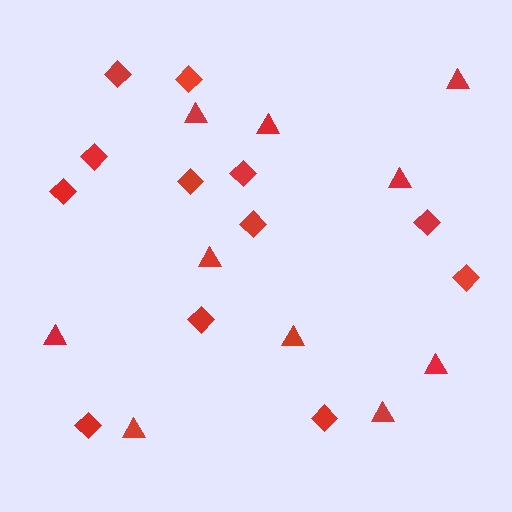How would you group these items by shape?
There are 2 groups: one group of diamonds (12) and one group of triangles (10).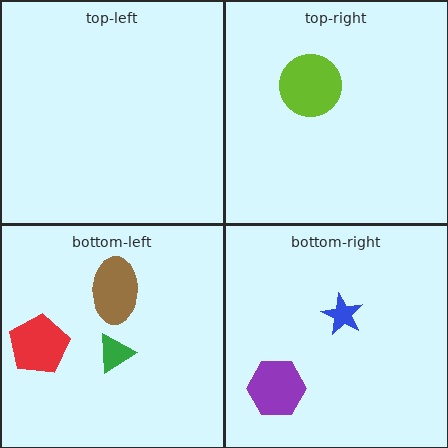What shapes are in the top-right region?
The lime circle.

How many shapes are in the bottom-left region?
3.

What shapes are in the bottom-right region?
The purple hexagon, the blue star.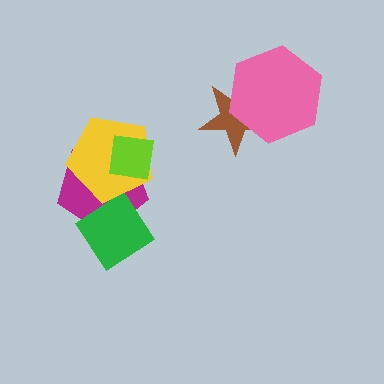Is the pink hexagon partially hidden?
No, no other shape covers it.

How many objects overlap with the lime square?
2 objects overlap with the lime square.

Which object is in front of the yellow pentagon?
The lime square is in front of the yellow pentagon.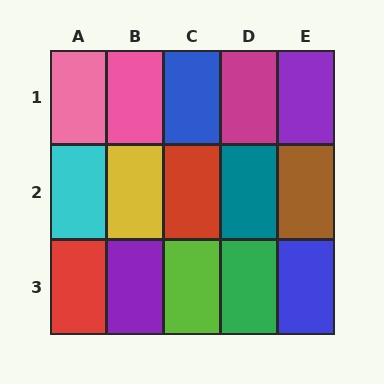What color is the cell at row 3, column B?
Purple.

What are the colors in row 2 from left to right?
Cyan, yellow, red, teal, brown.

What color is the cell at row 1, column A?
Pink.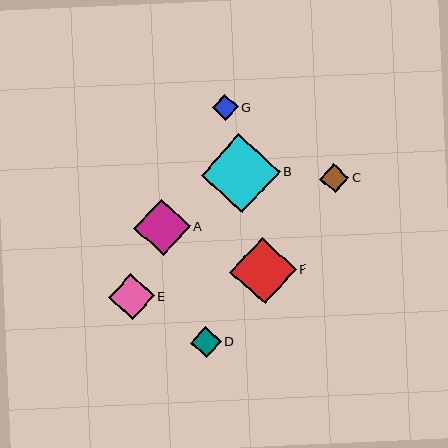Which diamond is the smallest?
Diamond G is the smallest with a size of approximately 26 pixels.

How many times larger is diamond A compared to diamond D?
Diamond A is approximately 1.8 times the size of diamond D.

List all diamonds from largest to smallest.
From largest to smallest: B, F, A, E, D, C, G.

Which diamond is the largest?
Diamond B is the largest with a size of approximately 79 pixels.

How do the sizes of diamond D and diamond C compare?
Diamond D and diamond C are approximately the same size.